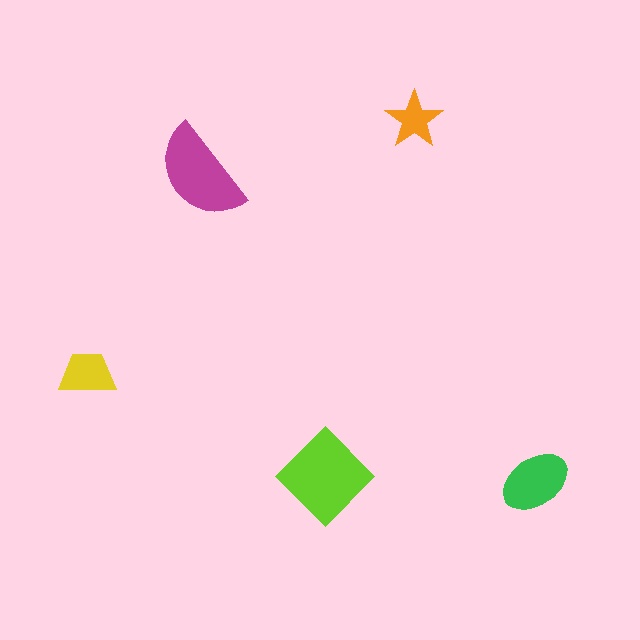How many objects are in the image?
There are 5 objects in the image.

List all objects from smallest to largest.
The orange star, the yellow trapezoid, the green ellipse, the magenta semicircle, the lime diamond.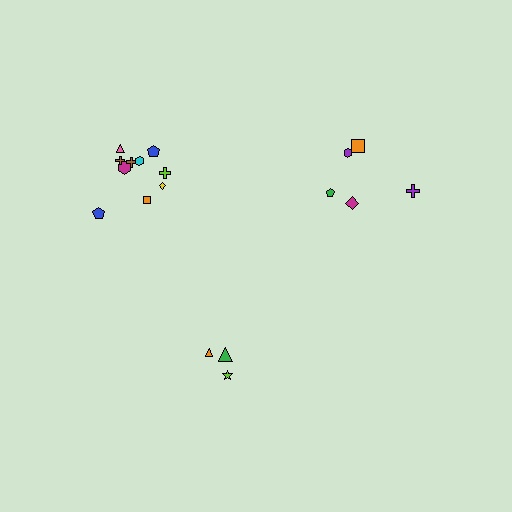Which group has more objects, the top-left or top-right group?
The top-left group.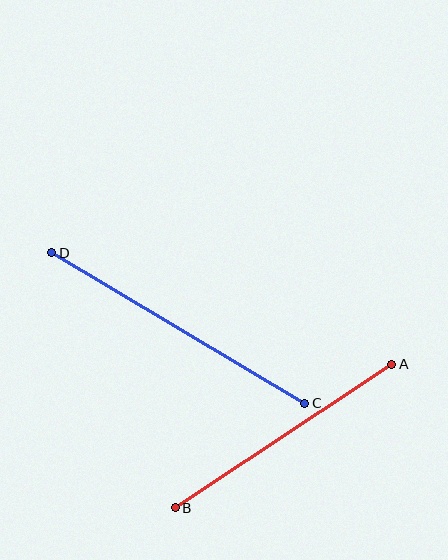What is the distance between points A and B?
The distance is approximately 260 pixels.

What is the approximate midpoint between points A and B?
The midpoint is at approximately (283, 436) pixels.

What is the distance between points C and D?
The distance is approximately 295 pixels.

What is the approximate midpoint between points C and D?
The midpoint is at approximately (178, 328) pixels.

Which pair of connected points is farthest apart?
Points C and D are farthest apart.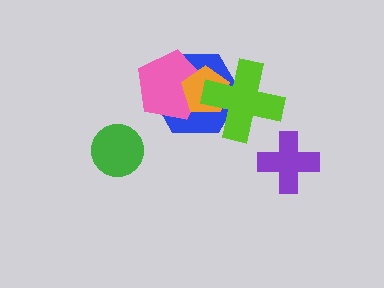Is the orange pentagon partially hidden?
Yes, it is partially covered by another shape.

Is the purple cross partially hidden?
No, no other shape covers it.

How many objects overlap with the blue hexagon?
3 objects overlap with the blue hexagon.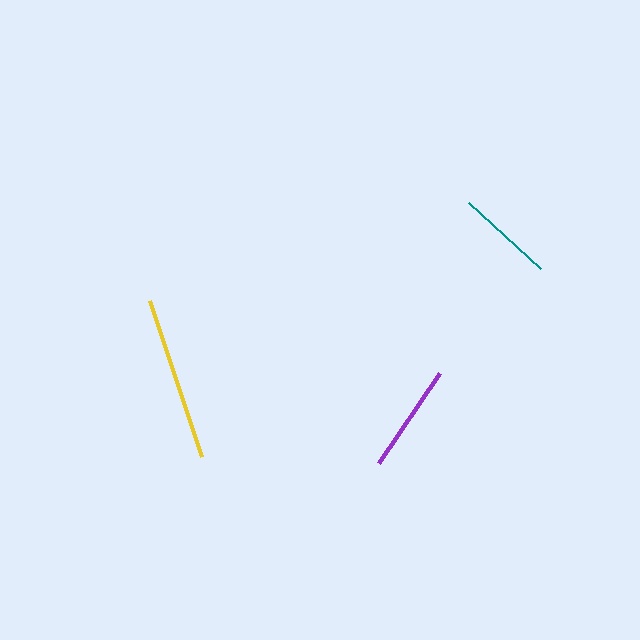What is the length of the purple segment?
The purple segment is approximately 108 pixels long.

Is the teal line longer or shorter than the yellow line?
The yellow line is longer than the teal line.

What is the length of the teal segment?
The teal segment is approximately 98 pixels long.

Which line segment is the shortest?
The teal line is the shortest at approximately 98 pixels.